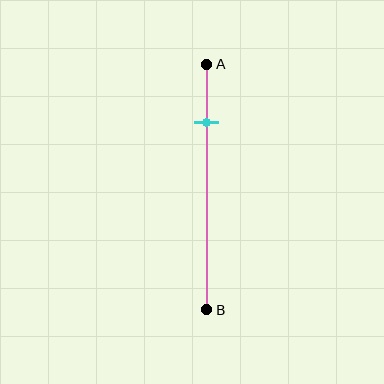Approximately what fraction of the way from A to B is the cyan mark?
The cyan mark is approximately 25% of the way from A to B.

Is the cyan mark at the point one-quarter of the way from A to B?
Yes, the mark is approximately at the one-quarter point.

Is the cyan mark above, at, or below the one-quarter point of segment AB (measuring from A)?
The cyan mark is approximately at the one-quarter point of segment AB.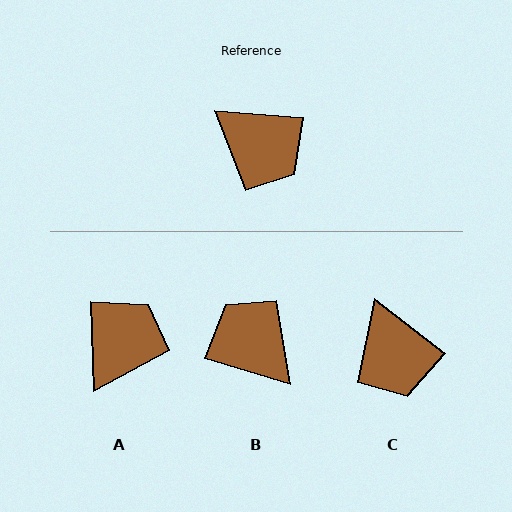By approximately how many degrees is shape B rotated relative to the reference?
Approximately 168 degrees counter-clockwise.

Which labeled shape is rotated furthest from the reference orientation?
B, about 168 degrees away.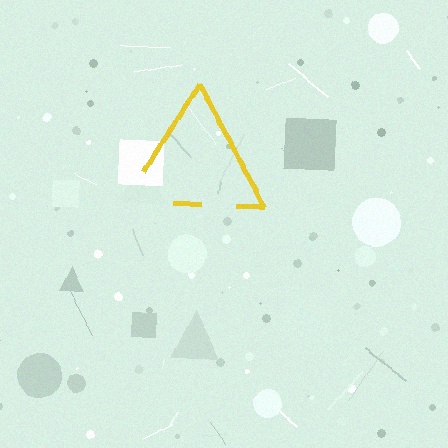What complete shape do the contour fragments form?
The contour fragments form a triangle.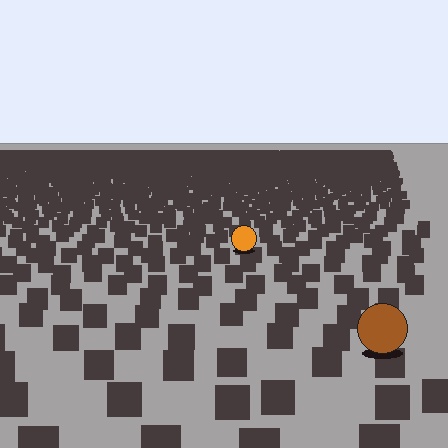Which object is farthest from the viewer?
The orange circle is farthest from the viewer. It appears smaller and the ground texture around it is denser.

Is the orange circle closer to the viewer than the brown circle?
No. The brown circle is closer — you can tell from the texture gradient: the ground texture is coarser near it.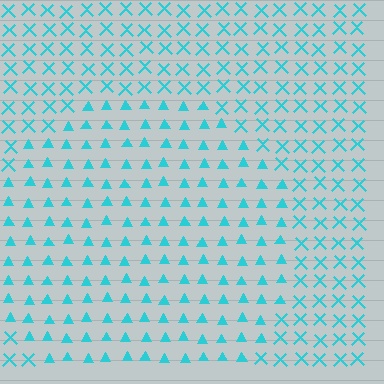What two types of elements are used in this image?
The image uses triangles inside the circle region and X marks outside it.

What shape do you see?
I see a circle.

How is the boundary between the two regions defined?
The boundary is defined by a change in element shape: triangles inside vs. X marks outside. All elements share the same color and spacing.